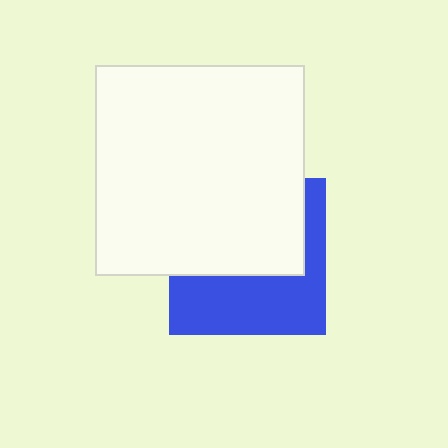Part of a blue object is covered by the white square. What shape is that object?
It is a square.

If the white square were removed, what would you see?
You would see the complete blue square.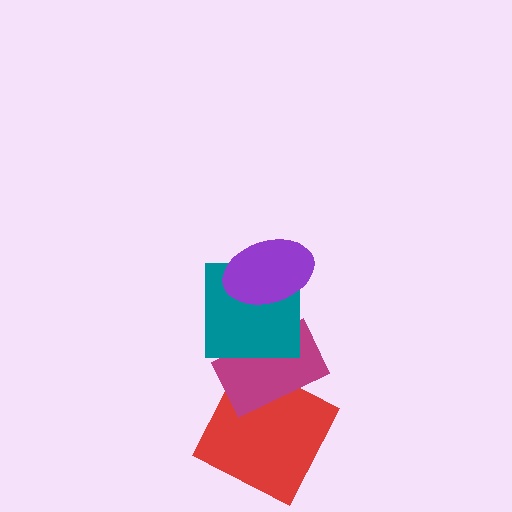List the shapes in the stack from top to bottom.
From top to bottom: the purple ellipse, the teal square, the magenta rectangle, the red square.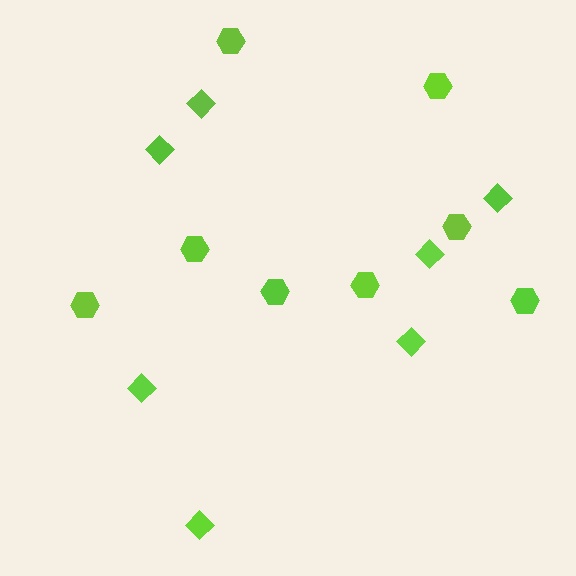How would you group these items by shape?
There are 2 groups: one group of diamonds (7) and one group of hexagons (8).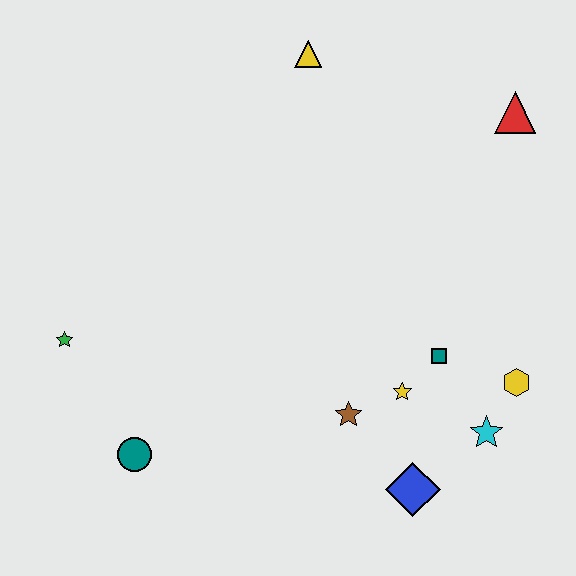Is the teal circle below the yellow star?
Yes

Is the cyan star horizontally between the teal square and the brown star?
No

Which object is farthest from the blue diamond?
The yellow triangle is farthest from the blue diamond.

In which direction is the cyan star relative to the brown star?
The cyan star is to the right of the brown star.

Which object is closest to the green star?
The teal circle is closest to the green star.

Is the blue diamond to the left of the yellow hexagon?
Yes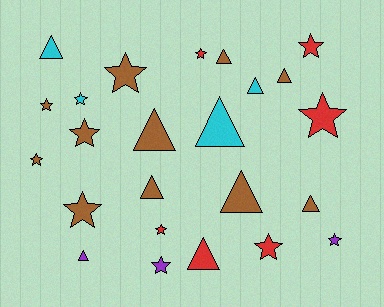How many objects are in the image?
There are 24 objects.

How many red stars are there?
There are 5 red stars.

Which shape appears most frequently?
Star, with 13 objects.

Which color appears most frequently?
Brown, with 11 objects.